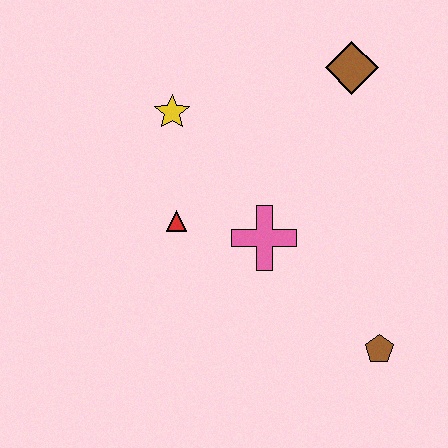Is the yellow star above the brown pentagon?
Yes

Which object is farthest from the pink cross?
The brown diamond is farthest from the pink cross.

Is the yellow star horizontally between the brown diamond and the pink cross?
No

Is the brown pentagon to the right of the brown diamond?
Yes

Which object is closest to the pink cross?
The red triangle is closest to the pink cross.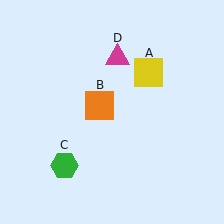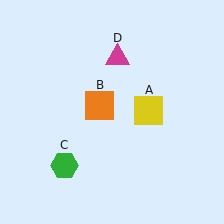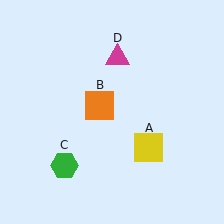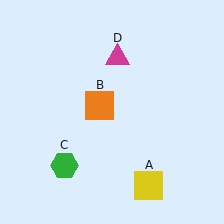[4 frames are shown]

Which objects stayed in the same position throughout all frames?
Orange square (object B) and green hexagon (object C) and magenta triangle (object D) remained stationary.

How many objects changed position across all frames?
1 object changed position: yellow square (object A).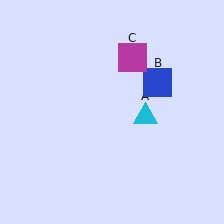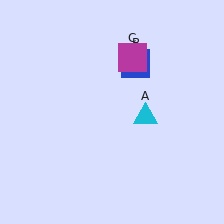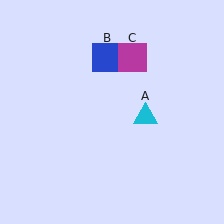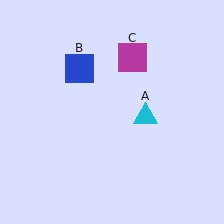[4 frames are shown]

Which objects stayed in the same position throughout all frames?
Cyan triangle (object A) and magenta square (object C) remained stationary.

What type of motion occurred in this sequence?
The blue square (object B) rotated counterclockwise around the center of the scene.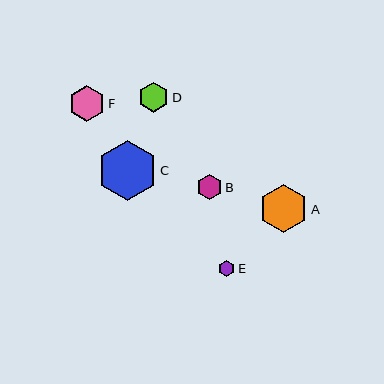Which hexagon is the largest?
Hexagon C is the largest with a size of approximately 59 pixels.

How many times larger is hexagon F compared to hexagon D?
Hexagon F is approximately 1.2 times the size of hexagon D.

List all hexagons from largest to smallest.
From largest to smallest: C, A, F, D, B, E.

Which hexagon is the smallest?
Hexagon E is the smallest with a size of approximately 16 pixels.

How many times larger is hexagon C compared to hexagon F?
Hexagon C is approximately 1.7 times the size of hexagon F.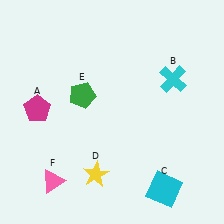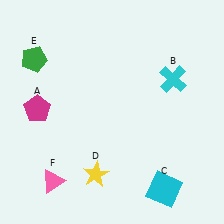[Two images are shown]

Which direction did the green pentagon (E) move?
The green pentagon (E) moved left.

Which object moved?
The green pentagon (E) moved left.